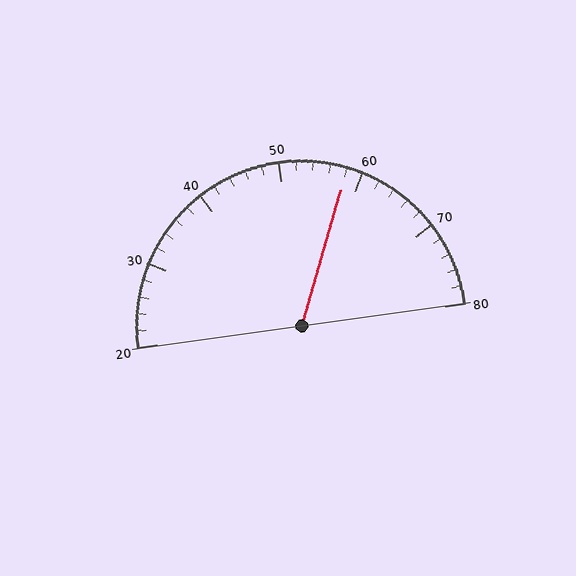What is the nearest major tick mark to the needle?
The nearest major tick mark is 60.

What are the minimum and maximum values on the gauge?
The gauge ranges from 20 to 80.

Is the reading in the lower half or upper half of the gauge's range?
The reading is in the upper half of the range (20 to 80).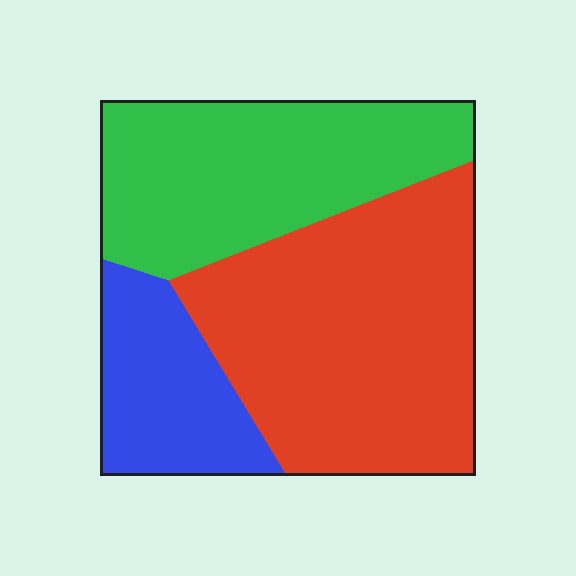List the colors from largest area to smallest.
From largest to smallest: red, green, blue.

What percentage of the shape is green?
Green takes up about one third (1/3) of the shape.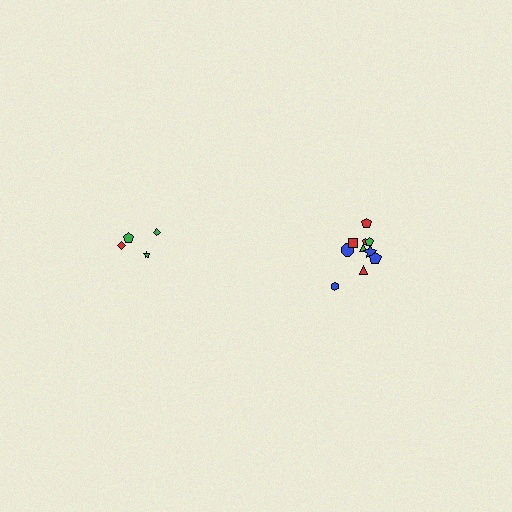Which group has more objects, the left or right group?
The right group.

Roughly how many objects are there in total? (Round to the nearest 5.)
Roughly 15 objects in total.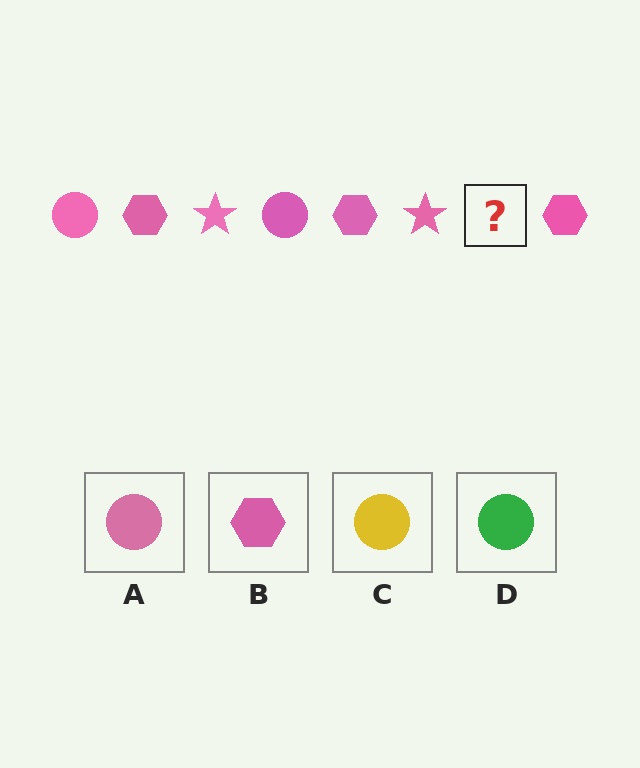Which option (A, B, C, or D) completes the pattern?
A.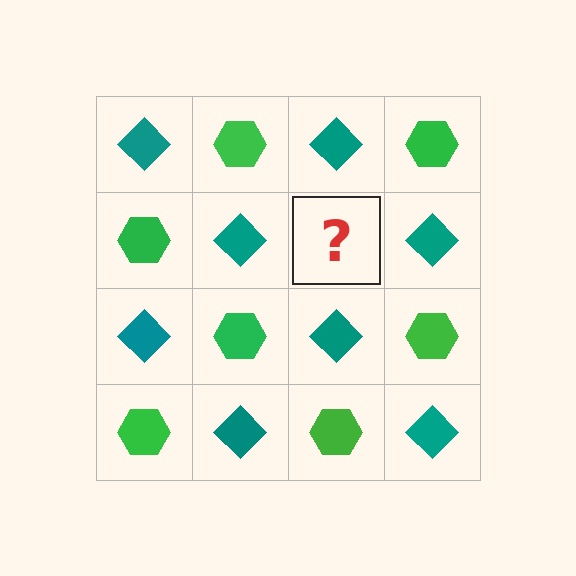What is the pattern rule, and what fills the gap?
The rule is that it alternates teal diamond and green hexagon in a checkerboard pattern. The gap should be filled with a green hexagon.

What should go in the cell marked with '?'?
The missing cell should contain a green hexagon.